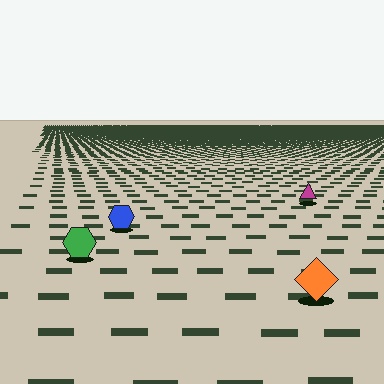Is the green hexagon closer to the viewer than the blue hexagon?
Yes. The green hexagon is closer — you can tell from the texture gradient: the ground texture is coarser near it.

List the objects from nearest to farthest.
From nearest to farthest: the orange diamond, the green hexagon, the blue hexagon, the magenta triangle.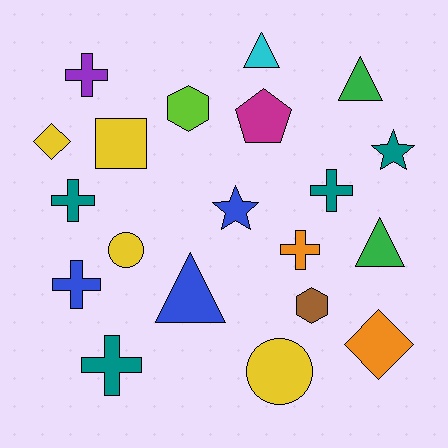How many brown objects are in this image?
There is 1 brown object.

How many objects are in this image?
There are 20 objects.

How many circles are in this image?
There are 2 circles.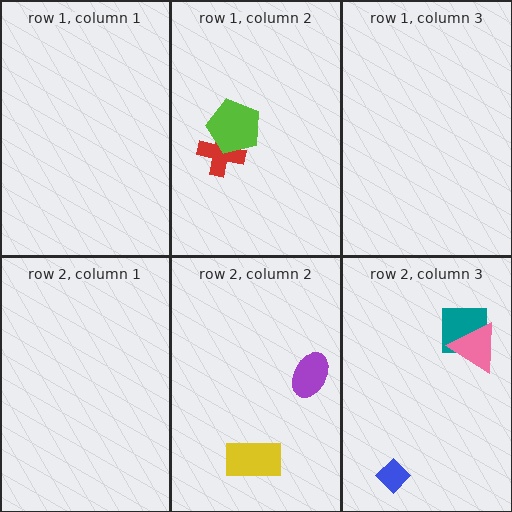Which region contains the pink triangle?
The row 2, column 3 region.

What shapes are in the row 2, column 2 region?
The yellow rectangle, the purple ellipse.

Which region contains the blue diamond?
The row 2, column 3 region.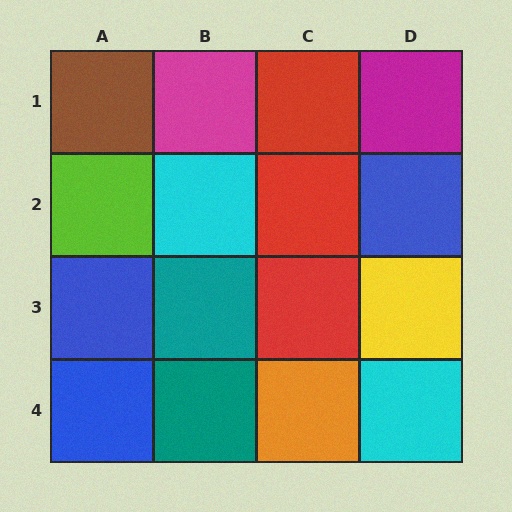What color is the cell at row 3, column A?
Blue.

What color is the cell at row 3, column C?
Red.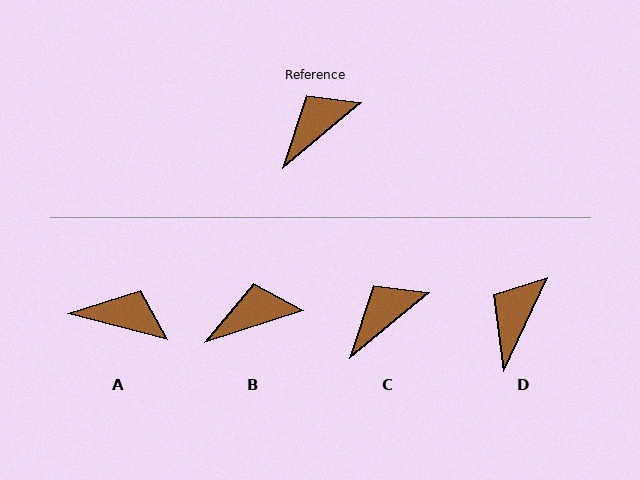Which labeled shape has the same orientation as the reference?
C.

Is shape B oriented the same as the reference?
No, it is off by about 22 degrees.